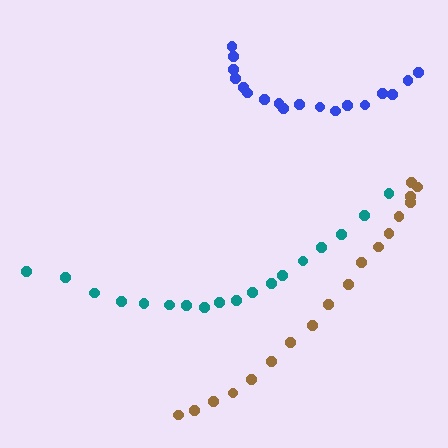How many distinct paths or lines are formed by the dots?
There are 3 distinct paths.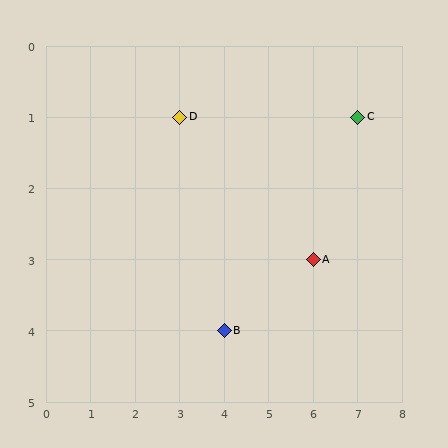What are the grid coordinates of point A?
Point A is at grid coordinates (6, 3).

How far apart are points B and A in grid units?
Points B and A are 2 columns and 1 row apart (about 2.2 grid units diagonally).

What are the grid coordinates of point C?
Point C is at grid coordinates (7, 1).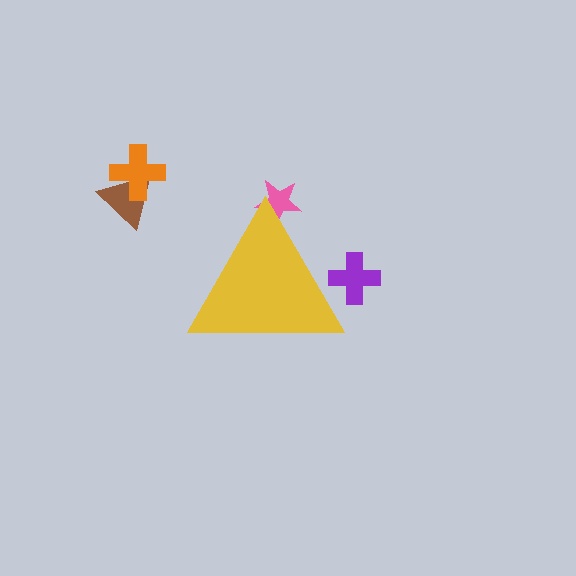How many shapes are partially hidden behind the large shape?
2 shapes are partially hidden.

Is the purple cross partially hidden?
Yes, the purple cross is partially hidden behind the yellow triangle.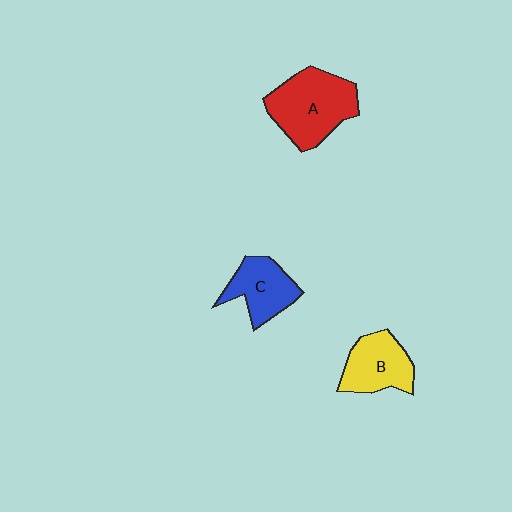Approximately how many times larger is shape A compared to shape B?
Approximately 1.5 times.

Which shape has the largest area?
Shape A (red).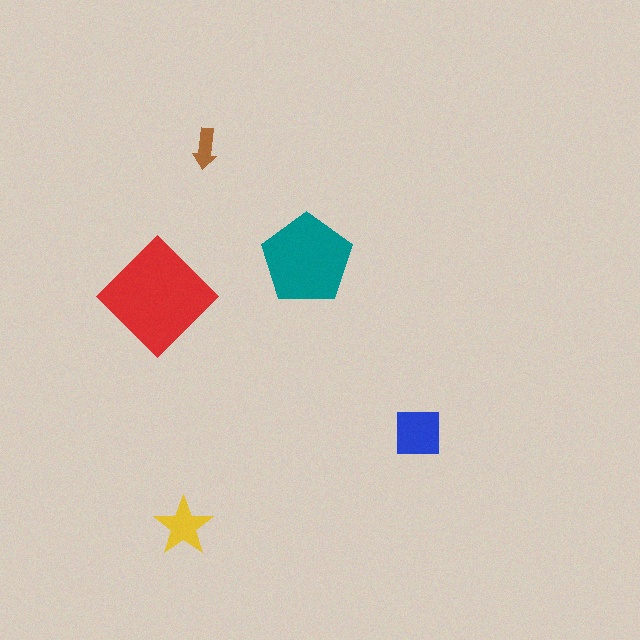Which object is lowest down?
The yellow star is bottommost.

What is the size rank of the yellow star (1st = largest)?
4th.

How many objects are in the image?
There are 5 objects in the image.